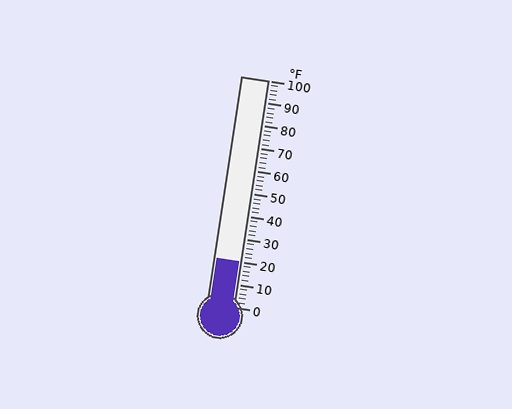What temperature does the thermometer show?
The thermometer shows approximately 20°F.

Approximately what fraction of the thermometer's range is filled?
The thermometer is filled to approximately 20% of its range.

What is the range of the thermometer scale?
The thermometer scale ranges from 0°F to 100°F.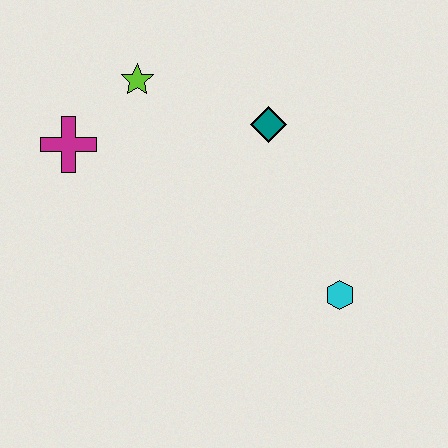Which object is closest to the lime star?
The magenta cross is closest to the lime star.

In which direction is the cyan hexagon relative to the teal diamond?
The cyan hexagon is below the teal diamond.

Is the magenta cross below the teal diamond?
Yes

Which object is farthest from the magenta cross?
The cyan hexagon is farthest from the magenta cross.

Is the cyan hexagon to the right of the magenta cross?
Yes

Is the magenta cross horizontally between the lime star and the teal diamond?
No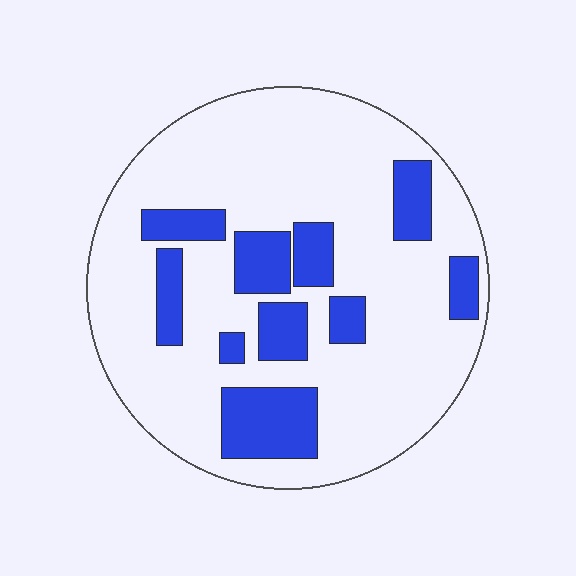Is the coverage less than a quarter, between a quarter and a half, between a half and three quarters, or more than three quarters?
Less than a quarter.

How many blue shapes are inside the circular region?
10.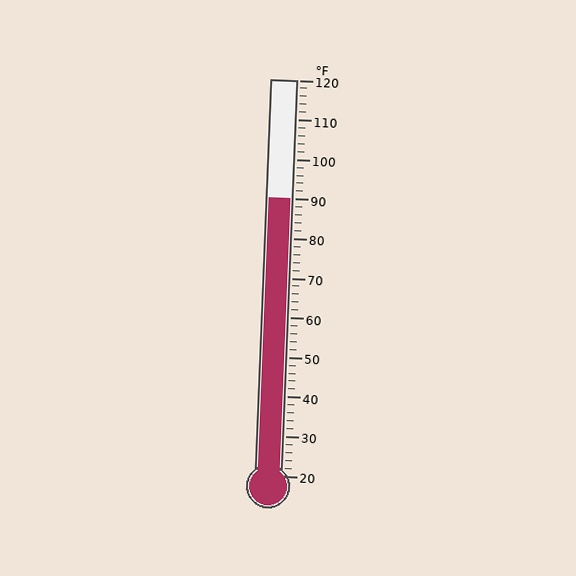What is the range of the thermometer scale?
The thermometer scale ranges from 20°F to 120°F.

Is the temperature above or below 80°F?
The temperature is above 80°F.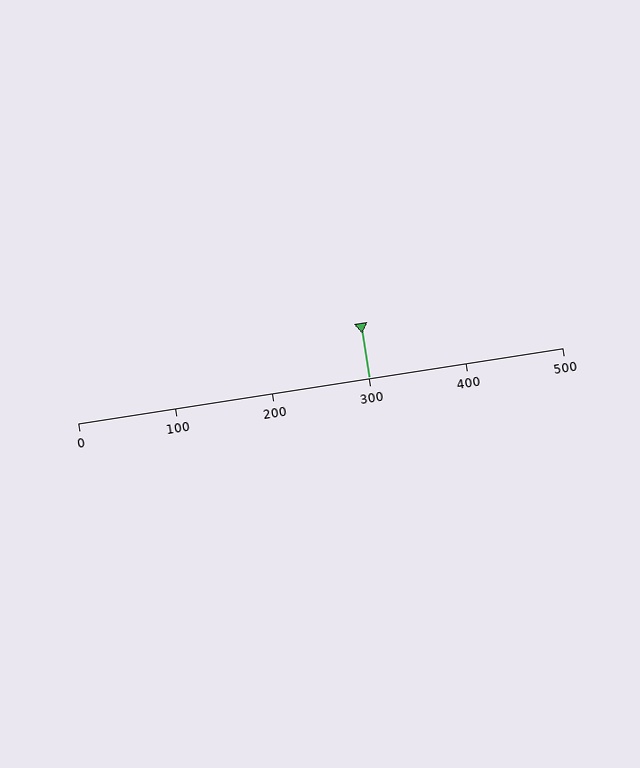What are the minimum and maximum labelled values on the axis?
The axis runs from 0 to 500.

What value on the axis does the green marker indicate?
The marker indicates approximately 300.